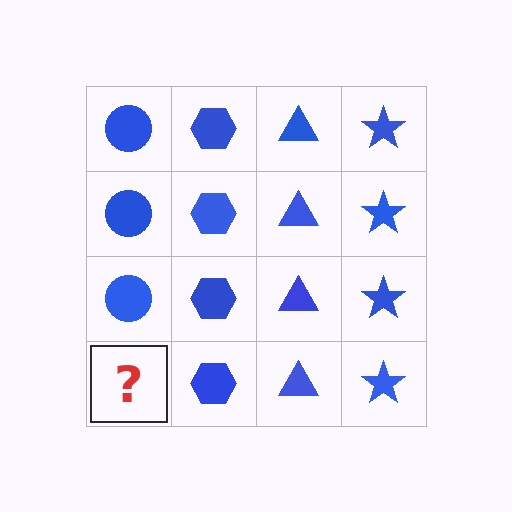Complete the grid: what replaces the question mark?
The question mark should be replaced with a blue circle.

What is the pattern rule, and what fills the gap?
The rule is that each column has a consistent shape. The gap should be filled with a blue circle.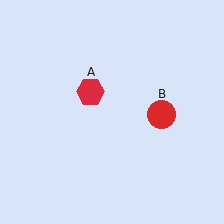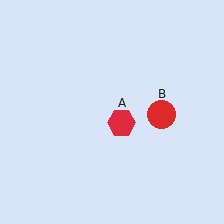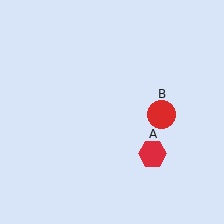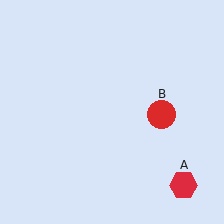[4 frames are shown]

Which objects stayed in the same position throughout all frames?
Red circle (object B) remained stationary.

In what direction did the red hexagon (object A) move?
The red hexagon (object A) moved down and to the right.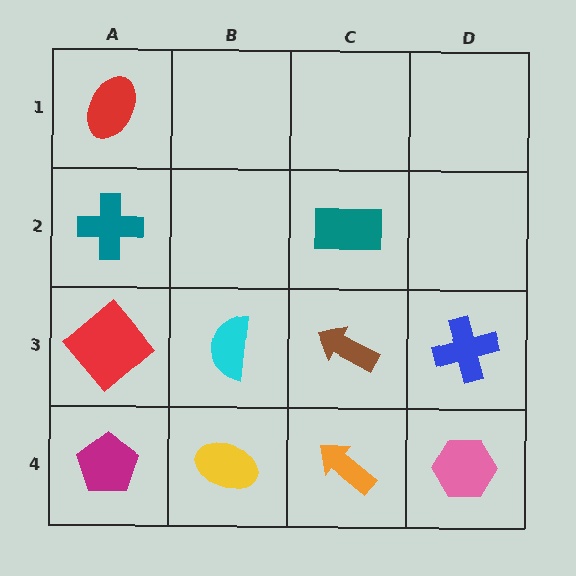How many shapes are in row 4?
4 shapes.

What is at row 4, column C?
An orange arrow.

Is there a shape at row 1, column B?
No, that cell is empty.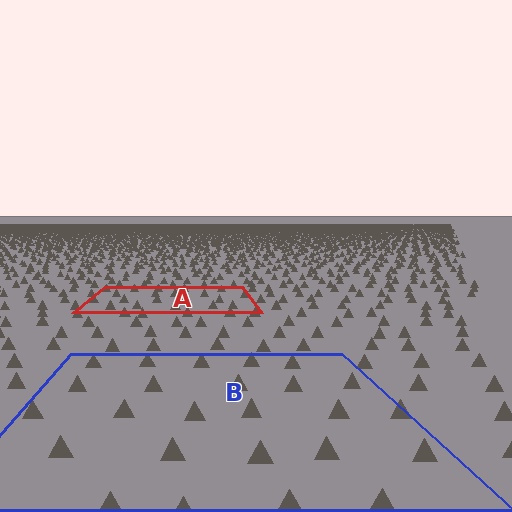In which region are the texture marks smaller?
The texture marks are smaller in region A, because it is farther away.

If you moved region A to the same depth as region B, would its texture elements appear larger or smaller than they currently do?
They would appear larger. At a closer depth, the same texture elements are projected at a bigger on-screen size.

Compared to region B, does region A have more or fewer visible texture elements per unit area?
Region A has more texture elements per unit area — they are packed more densely because it is farther away.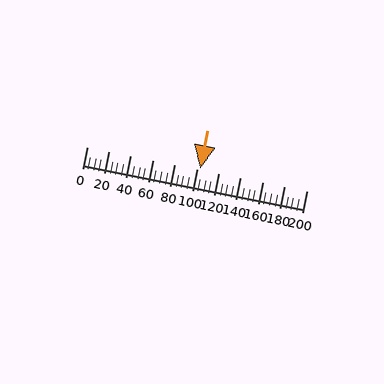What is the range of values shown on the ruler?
The ruler shows values from 0 to 200.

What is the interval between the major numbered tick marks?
The major tick marks are spaced 20 units apart.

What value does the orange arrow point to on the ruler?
The orange arrow points to approximately 103.